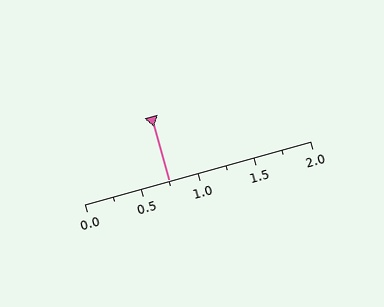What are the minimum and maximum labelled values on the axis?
The axis runs from 0.0 to 2.0.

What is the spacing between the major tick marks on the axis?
The major ticks are spaced 0.5 apart.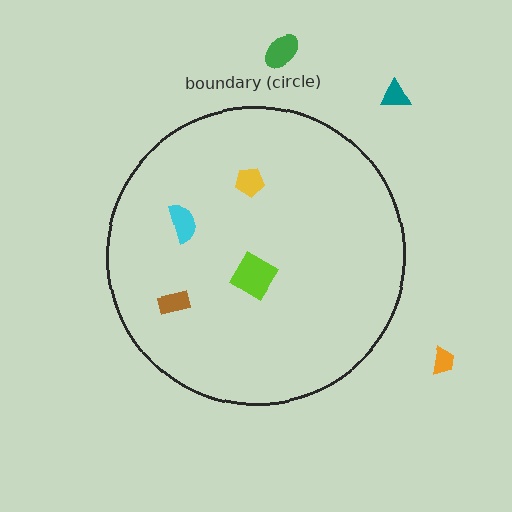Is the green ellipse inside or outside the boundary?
Outside.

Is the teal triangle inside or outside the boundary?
Outside.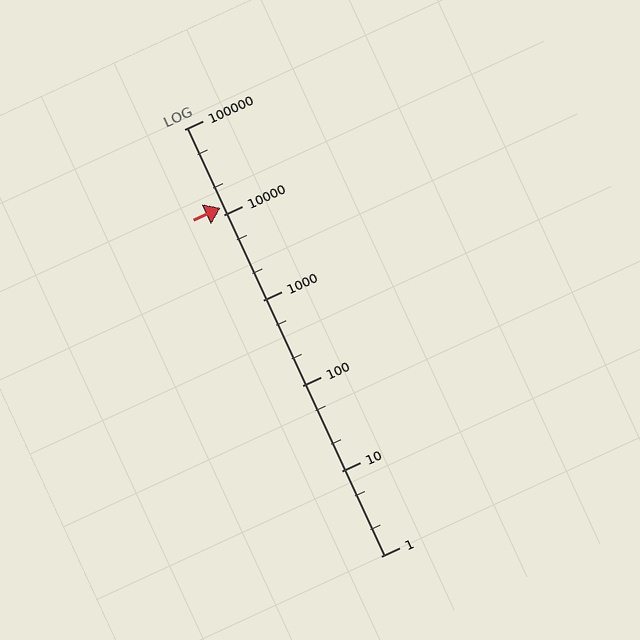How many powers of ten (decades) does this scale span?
The scale spans 5 decades, from 1 to 100000.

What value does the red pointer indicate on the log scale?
The pointer indicates approximately 12000.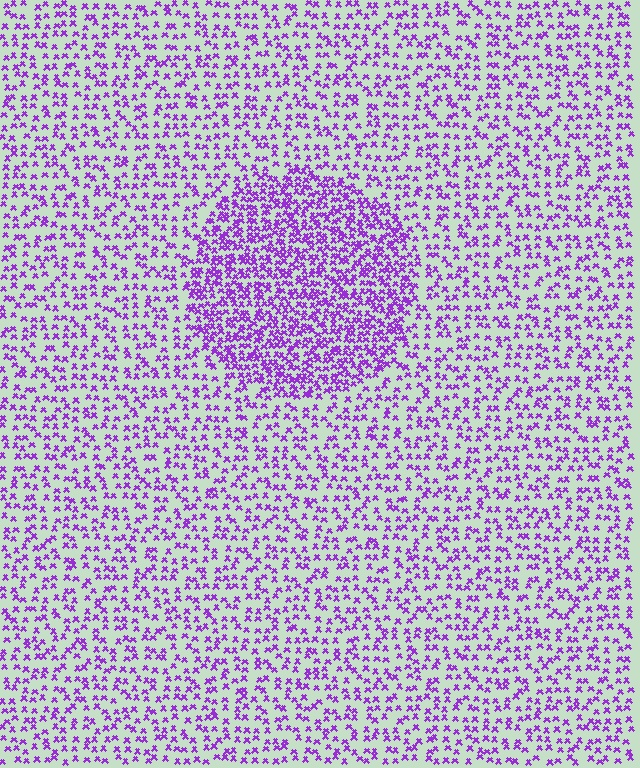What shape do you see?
I see a circle.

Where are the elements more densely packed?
The elements are more densely packed inside the circle boundary.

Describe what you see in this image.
The image contains small purple elements arranged at two different densities. A circle-shaped region is visible where the elements are more densely packed than the surrounding area.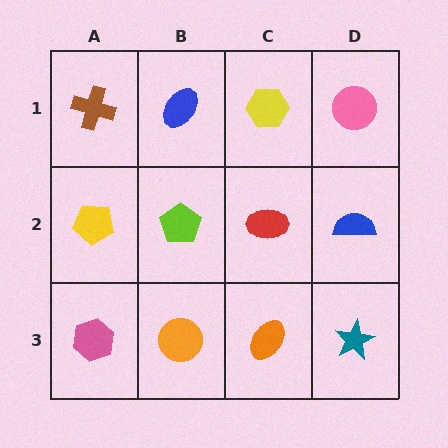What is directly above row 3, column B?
A lime pentagon.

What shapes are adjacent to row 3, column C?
A red ellipse (row 2, column C), an orange circle (row 3, column B), a teal star (row 3, column D).